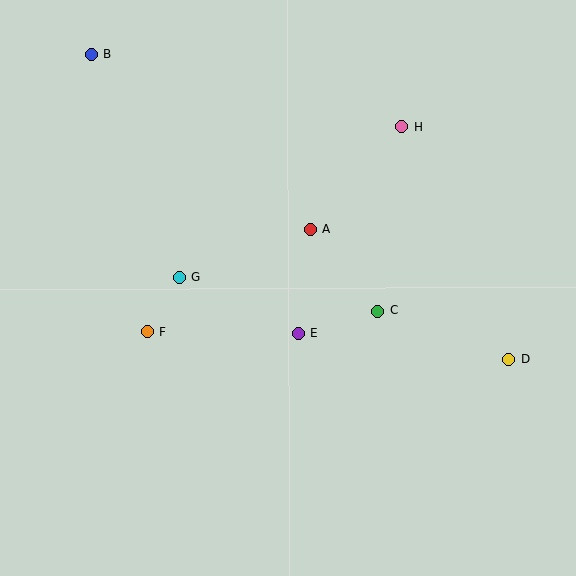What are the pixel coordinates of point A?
Point A is at (310, 229).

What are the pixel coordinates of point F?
Point F is at (147, 331).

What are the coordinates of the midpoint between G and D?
The midpoint between G and D is at (344, 318).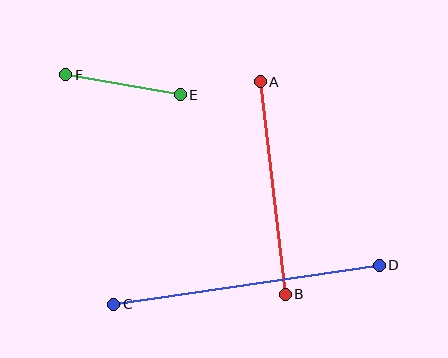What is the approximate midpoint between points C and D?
The midpoint is at approximately (246, 285) pixels.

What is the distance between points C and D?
The distance is approximately 268 pixels.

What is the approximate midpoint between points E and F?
The midpoint is at approximately (123, 85) pixels.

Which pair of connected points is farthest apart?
Points C and D are farthest apart.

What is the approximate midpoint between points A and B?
The midpoint is at approximately (273, 188) pixels.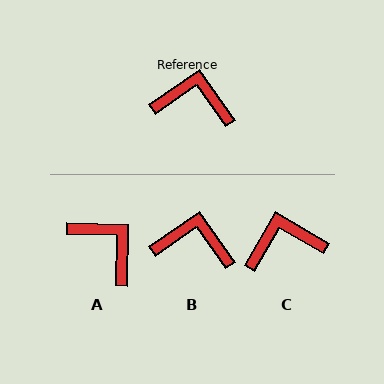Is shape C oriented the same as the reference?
No, it is off by about 24 degrees.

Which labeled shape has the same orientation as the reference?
B.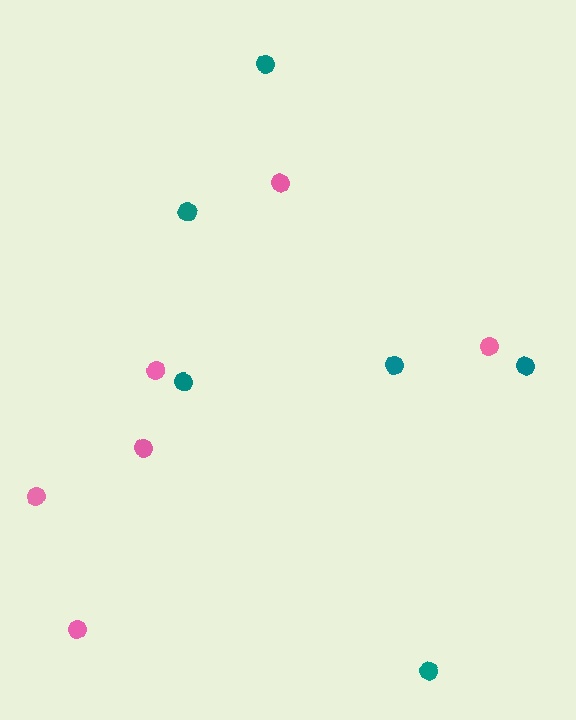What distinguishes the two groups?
There are 2 groups: one group of teal circles (6) and one group of pink circles (6).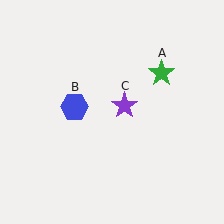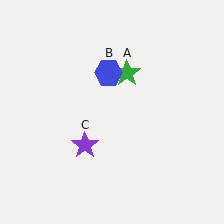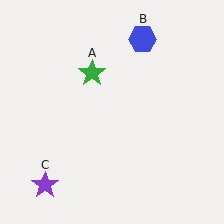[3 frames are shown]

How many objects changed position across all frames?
3 objects changed position: green star (object A), blue hexagon (object B), purple star (object C).